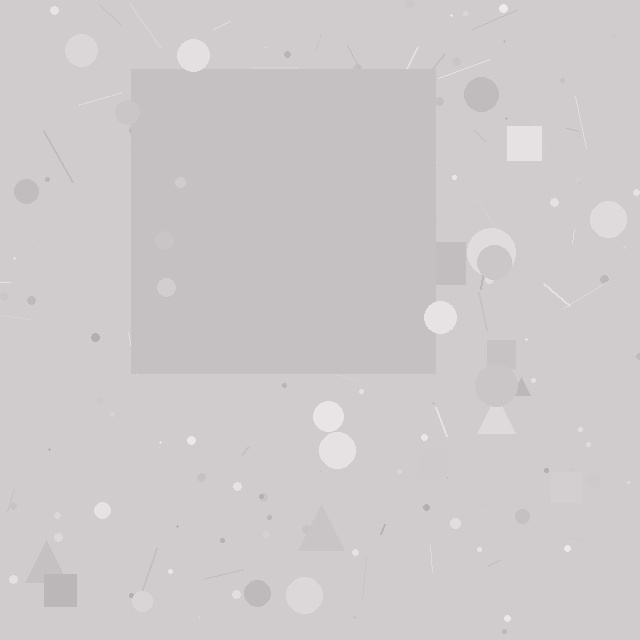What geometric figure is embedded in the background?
A square is embedded in the background.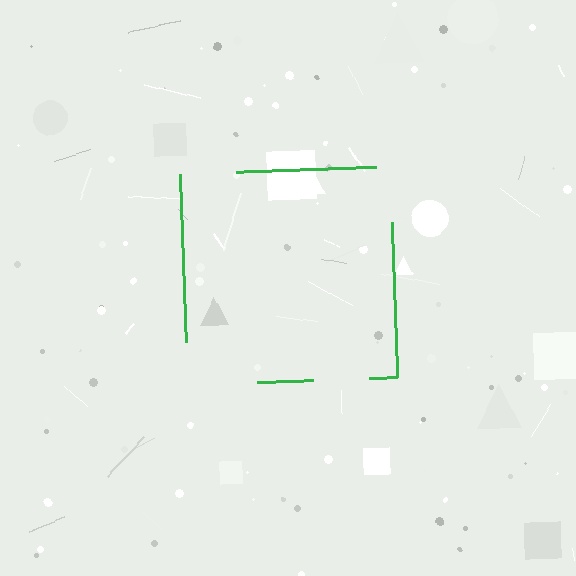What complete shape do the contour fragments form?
The contour fragments form a square.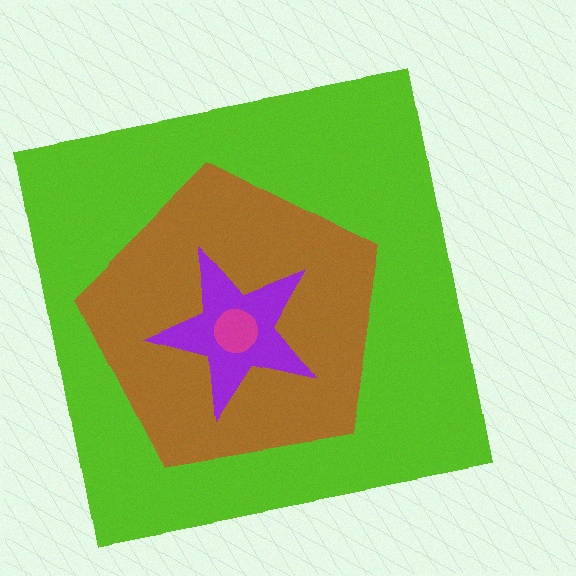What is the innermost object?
The magenta circle.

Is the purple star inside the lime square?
Yes.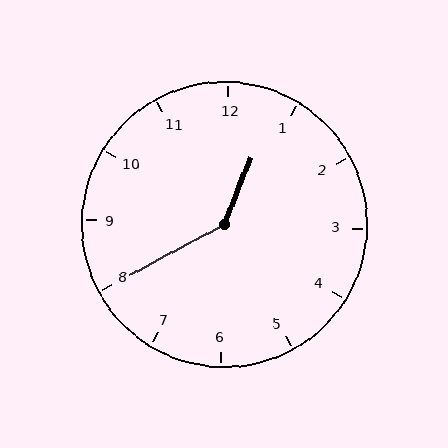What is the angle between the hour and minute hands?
Approximately 140 degrees.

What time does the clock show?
12:40.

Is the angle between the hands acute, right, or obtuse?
It is obtuse.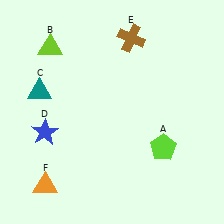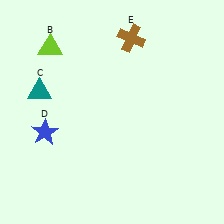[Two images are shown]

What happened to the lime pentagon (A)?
The lime pentagon (A) was removed in Image 2. It was in the bottom-right area of Image 1.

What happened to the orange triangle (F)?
The orange triangle (F) was removed in Image 2. It was in the bottom-left area of Image 1.